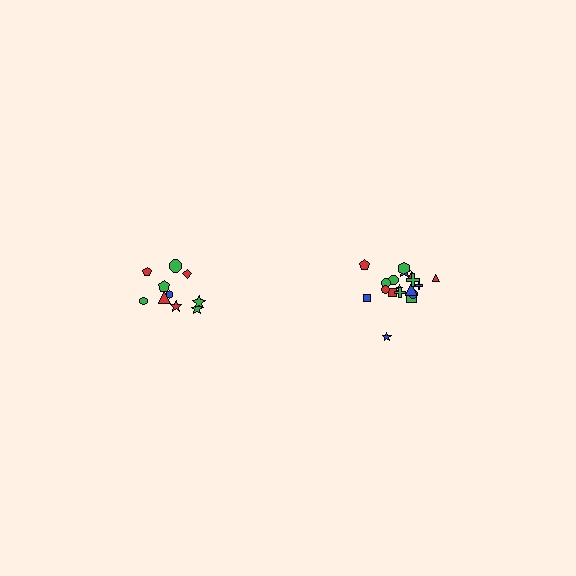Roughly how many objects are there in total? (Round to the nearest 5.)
Roughly 30 objects in total.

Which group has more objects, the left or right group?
The right group.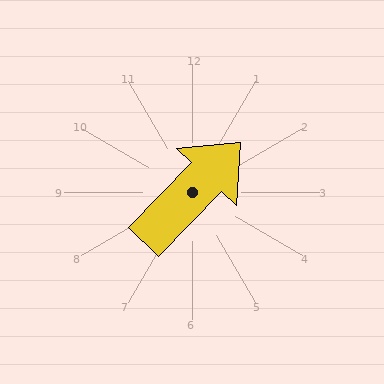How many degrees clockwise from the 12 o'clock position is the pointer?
Approximately 44 degrees.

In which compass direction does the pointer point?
Northeast.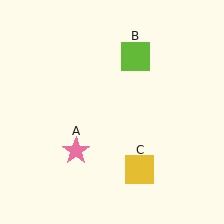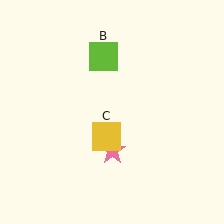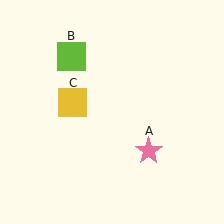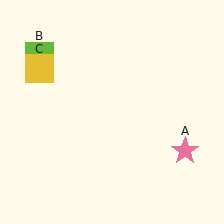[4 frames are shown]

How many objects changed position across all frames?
3 objects changed position: pink star (object A), lime square (object B), yellow square (object C).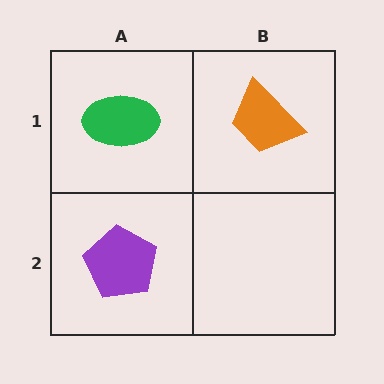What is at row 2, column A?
A purple pentagon.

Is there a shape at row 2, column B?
No, that cell is empty.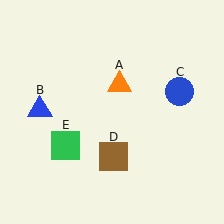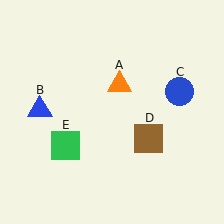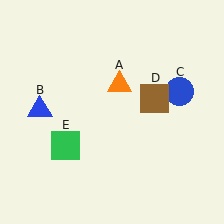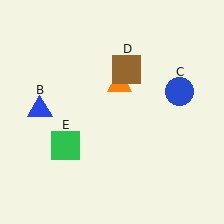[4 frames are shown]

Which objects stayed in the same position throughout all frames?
Orange triangle (object A) and blue triangle (object B) and blue circle (object C) and green square (object E) remained stationary.